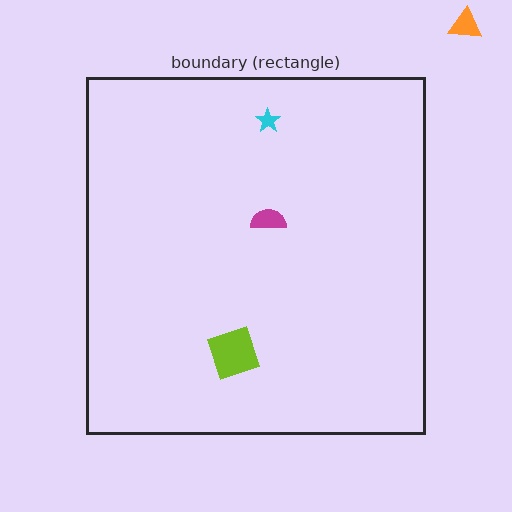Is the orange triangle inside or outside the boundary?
Outside.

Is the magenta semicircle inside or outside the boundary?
Inside.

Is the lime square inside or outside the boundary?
Inside.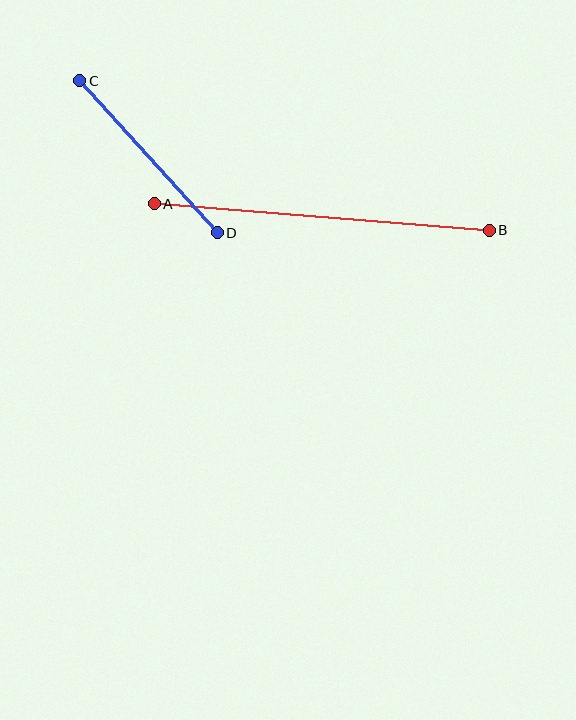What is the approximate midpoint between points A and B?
The midpoint is at approximately (322, 217) pixels.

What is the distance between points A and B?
The distance is approximately 336 pixels.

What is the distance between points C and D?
The distance is approximately 205 pixels.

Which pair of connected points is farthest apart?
Points A and B are farthest apart.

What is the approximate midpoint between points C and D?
The midpoint is at approximately (148, 157) pixels.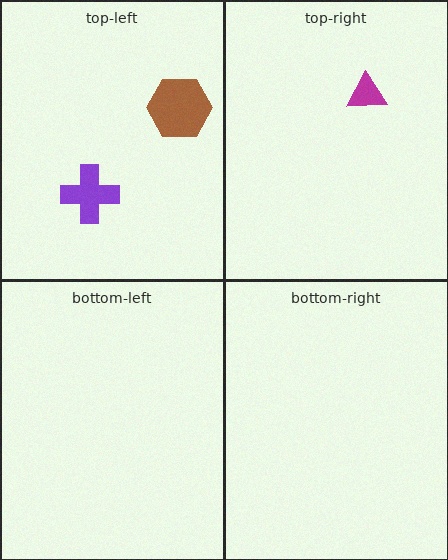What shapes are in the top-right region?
The magenta triangle.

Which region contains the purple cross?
The top-left region.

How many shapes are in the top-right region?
1.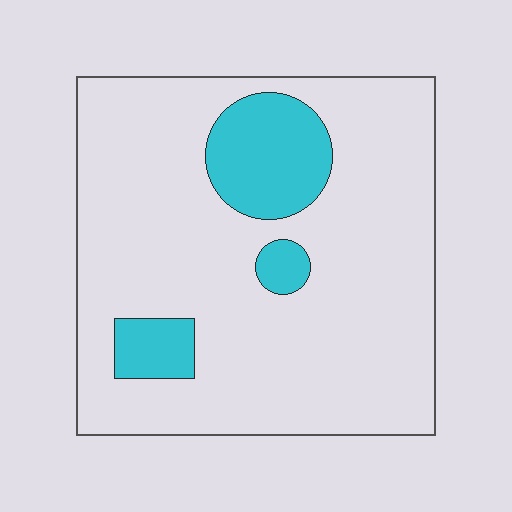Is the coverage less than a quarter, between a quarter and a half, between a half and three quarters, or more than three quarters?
Less than a quarter.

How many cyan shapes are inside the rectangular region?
3.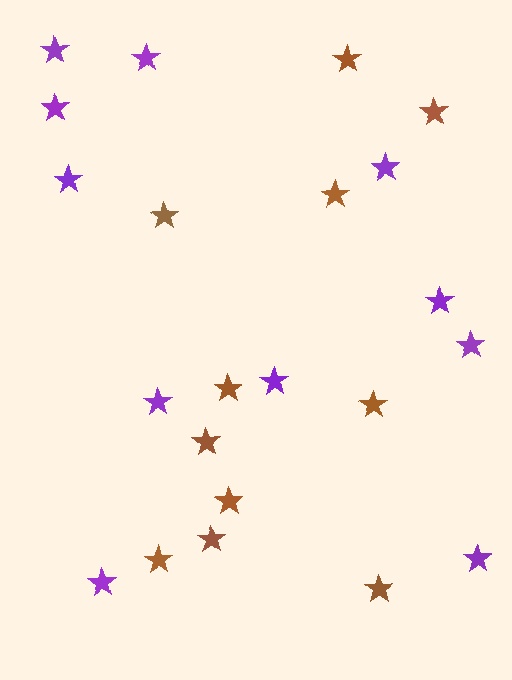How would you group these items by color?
There are 2 groups: one group of brown stars (11) and one group of purple stars (11).